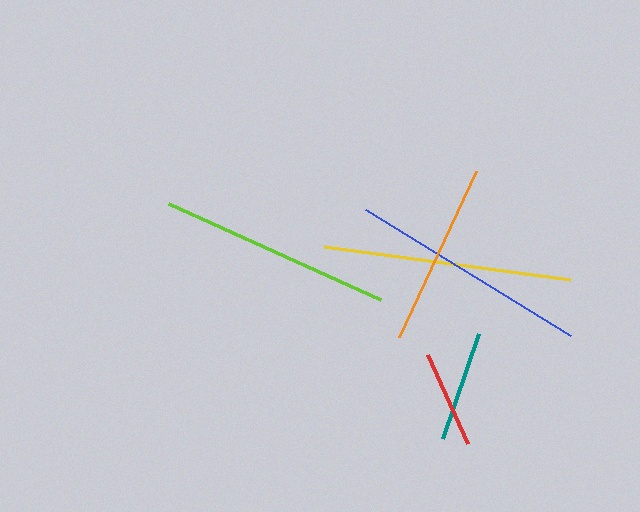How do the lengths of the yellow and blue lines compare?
The yellow and blue lines are approximately the same length.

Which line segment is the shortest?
The red line is the shortest at approximately 97 pixels.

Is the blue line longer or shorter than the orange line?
The blue line is longer than the orange line.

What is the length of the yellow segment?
The yellow segment is approximately 248 pixels long.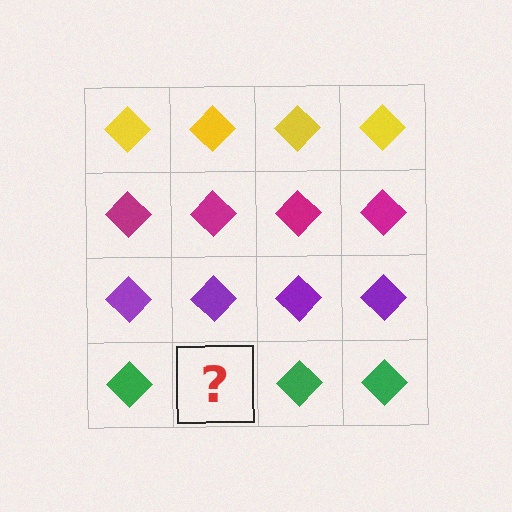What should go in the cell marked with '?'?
The missing cell should contain a green diamond.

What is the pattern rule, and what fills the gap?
The rule is that each row has a consistent color. The gap should be filled with a green diamond.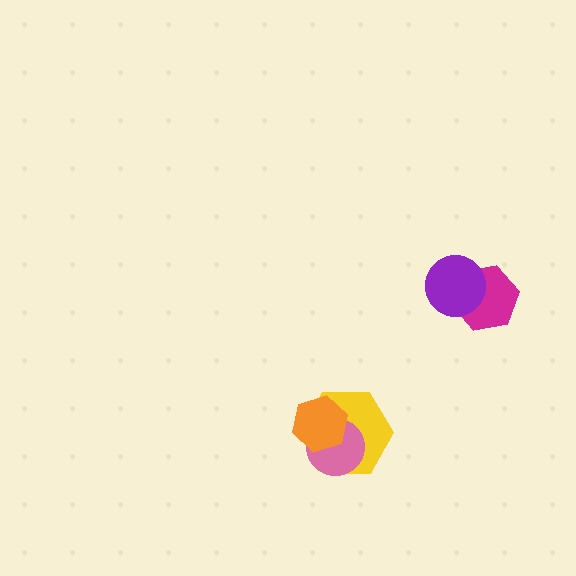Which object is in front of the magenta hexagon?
The purple circle is in front of the magenta hexagon.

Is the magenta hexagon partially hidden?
Yes, it is partially covered by another shape.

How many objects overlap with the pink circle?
2 objects overlap with the pink circle.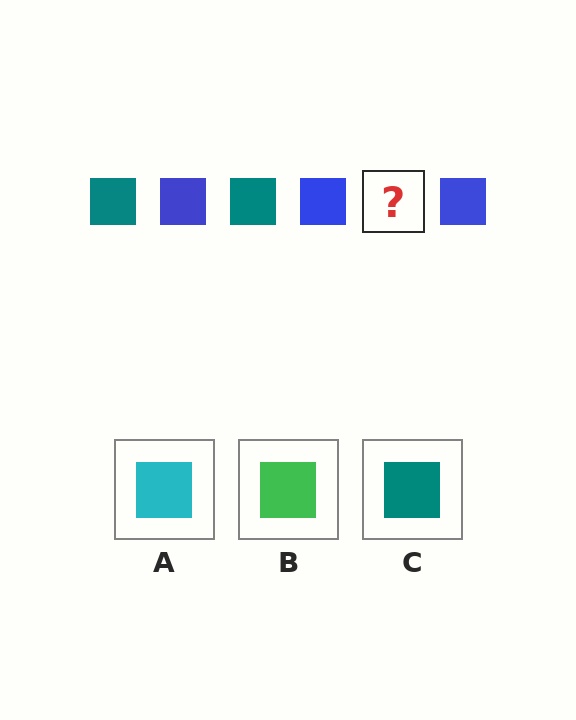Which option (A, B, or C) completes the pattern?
C.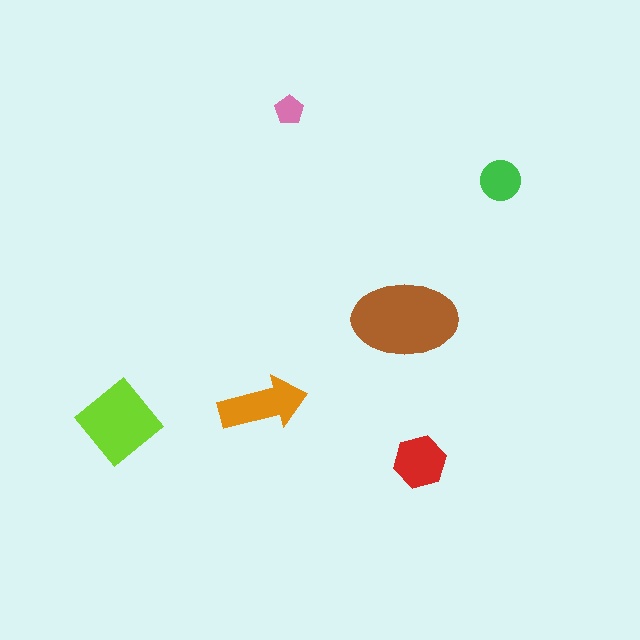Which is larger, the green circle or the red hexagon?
The red hexagon.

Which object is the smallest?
The pink pentagon.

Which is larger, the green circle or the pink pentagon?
The green circle.